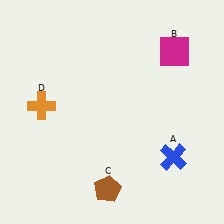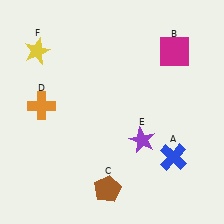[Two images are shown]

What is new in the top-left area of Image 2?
A yellow star (F) was added in the top-left area of Image 2.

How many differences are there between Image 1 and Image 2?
There are 2 differences between the two images.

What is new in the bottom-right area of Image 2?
A purple star (E) was added in the bottom-right area of Image 2.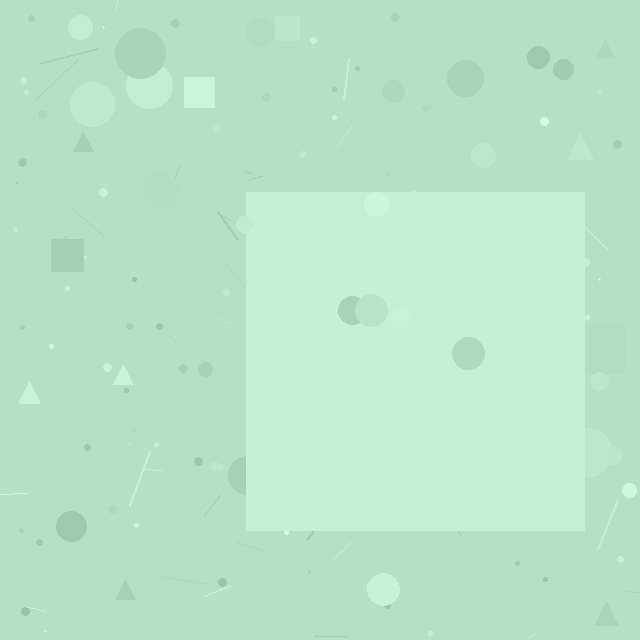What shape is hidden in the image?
A square is hidden in the image.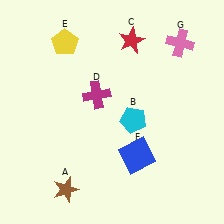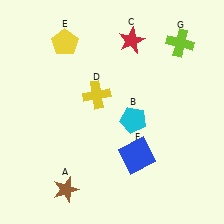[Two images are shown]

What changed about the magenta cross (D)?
In Image 1, D is magenta. In Image 2, it changed to yellow.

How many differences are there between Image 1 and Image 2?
There are 2 differences between the two images.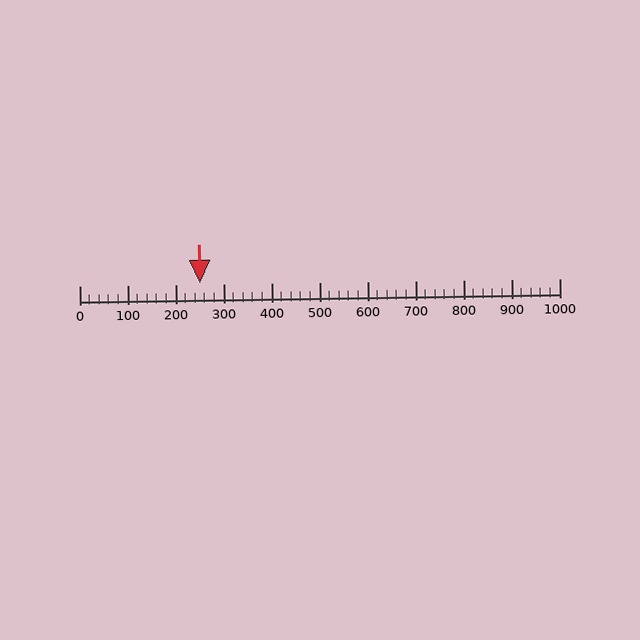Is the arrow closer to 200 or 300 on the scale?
The arrow is closer to 300.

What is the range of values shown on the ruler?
The ruler shows values from 0 to 1000.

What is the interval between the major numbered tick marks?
The major tick marks are spaced 100 units apart.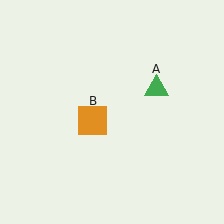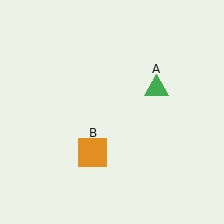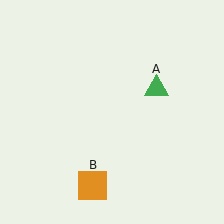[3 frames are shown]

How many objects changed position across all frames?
1 object changed position: orange square (object B).